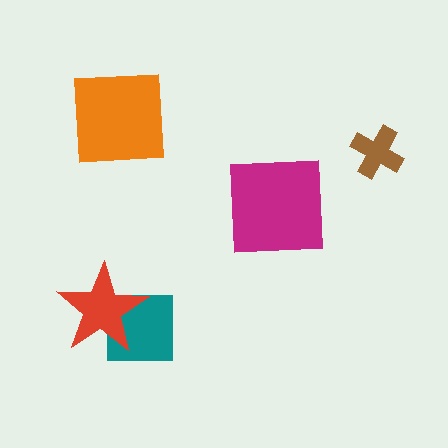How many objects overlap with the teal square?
1 object overlaps with the teal square.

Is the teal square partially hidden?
Yes, it is partially covered by another shape.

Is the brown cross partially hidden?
No, no other shape covers it.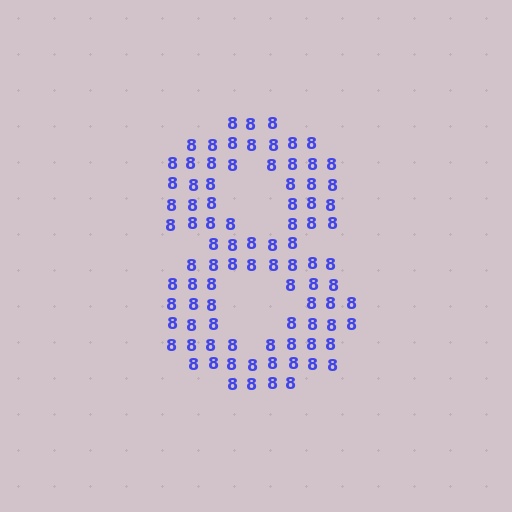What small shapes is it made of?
It is made of small digit 8's.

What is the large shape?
The large shape is the digit 8.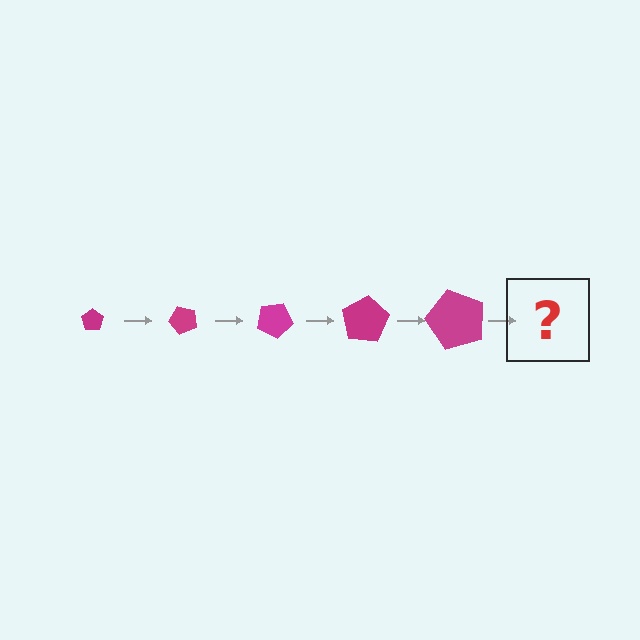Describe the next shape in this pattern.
It should be a pentagon, larger than the previous one and rotated 250 degrees from the start.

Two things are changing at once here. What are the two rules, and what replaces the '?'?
The two rules are that the pentagon grows larger each step and it rotates 50 degrees each step. The '?' should be a pentagon, larger than the previous one and rotated 250 degrees from the start.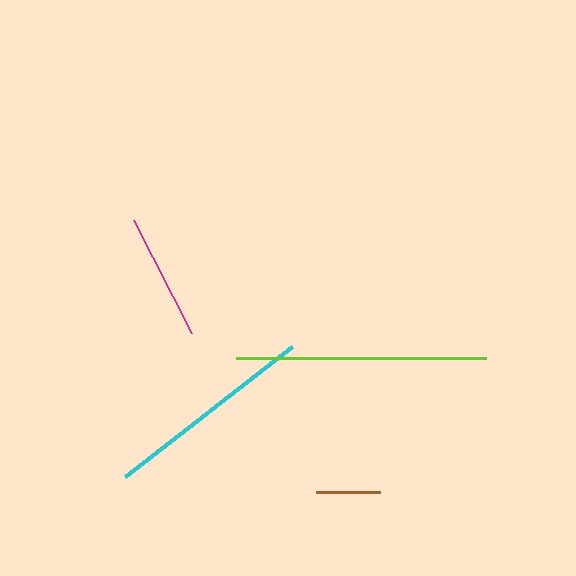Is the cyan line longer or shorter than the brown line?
The cyan line is longer than the brown line.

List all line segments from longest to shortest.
From longest to shortest: lime, cyan, magenta, brown.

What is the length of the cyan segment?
The cyan segment is approximately 212 pixels long.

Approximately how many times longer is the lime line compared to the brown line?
The lime line is approximately 3.9 times the length of the brown line.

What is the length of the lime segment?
The lime segment is approximately 250 pixels long.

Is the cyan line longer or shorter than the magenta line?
The cyan line is longer than the magenta line.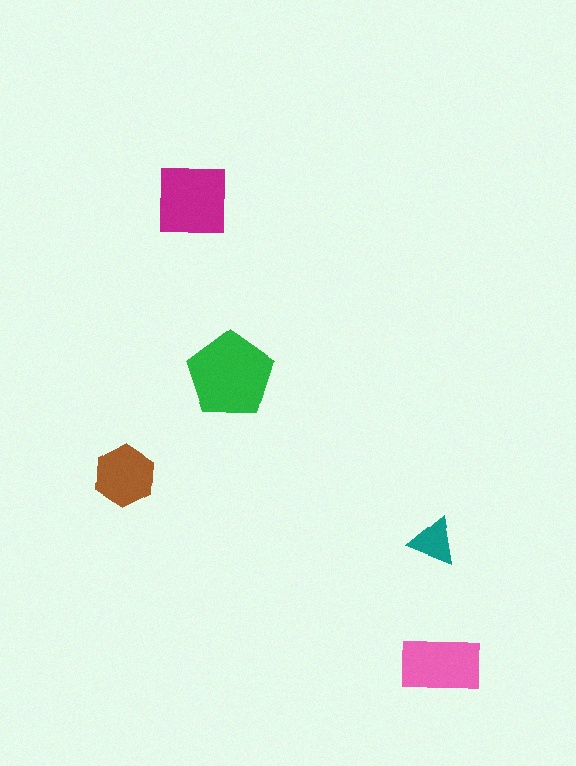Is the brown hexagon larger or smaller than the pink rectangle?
Smaller.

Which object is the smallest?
The teal triangle.